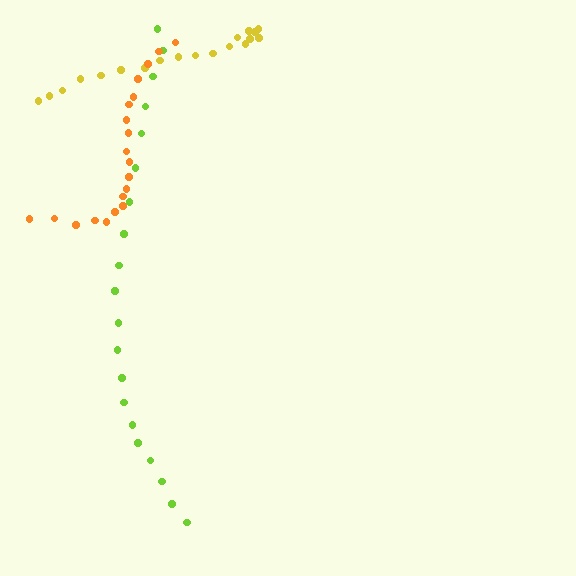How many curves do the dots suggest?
There are 3 distinct paths.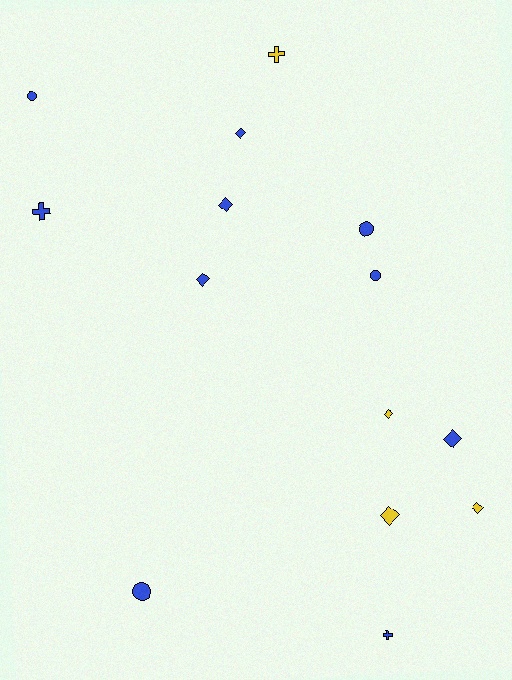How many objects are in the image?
There are 14 objects.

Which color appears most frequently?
Blue, with 10 objects.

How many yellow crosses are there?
There is 1 yellow cross.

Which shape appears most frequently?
Diamond, with 7 objects.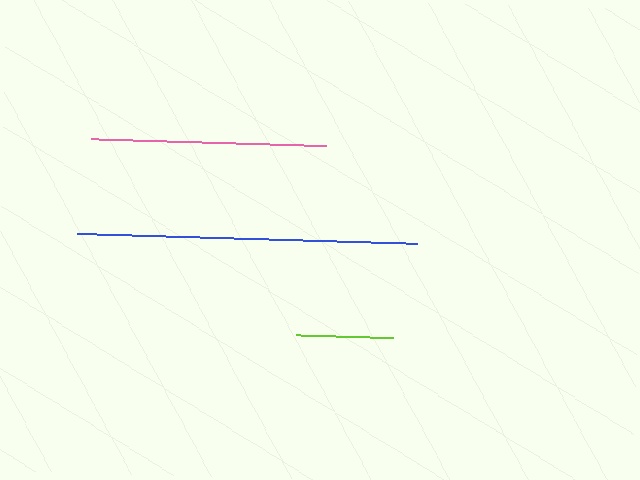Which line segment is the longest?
The blue line is the longest at approximately 340 pixels.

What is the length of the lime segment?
The lime segment is approximately 97 pixels long.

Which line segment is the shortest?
The lime line is the shortest at approximately 97 pixels.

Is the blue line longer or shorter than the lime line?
The blue line is longer than the lime line.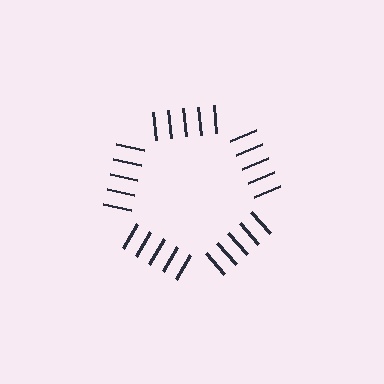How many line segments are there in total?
25 — 5 along each of the 5 edges.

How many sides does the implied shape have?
5 sides — the line-ends trace a pentagon.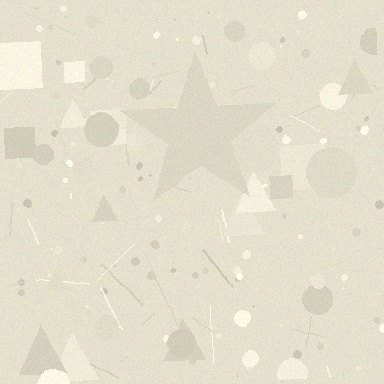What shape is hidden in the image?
A star is hidden in the image.